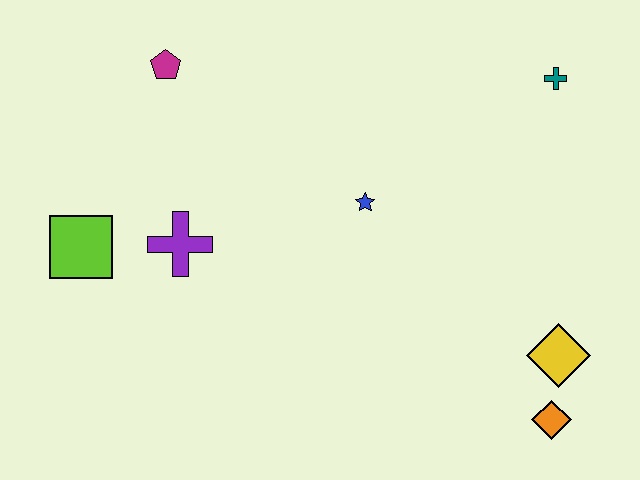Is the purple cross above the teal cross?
No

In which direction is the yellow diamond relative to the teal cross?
The yellow diamond is below the teal cross.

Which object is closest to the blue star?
The purple cross is closest to the blue star.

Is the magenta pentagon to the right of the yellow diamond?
No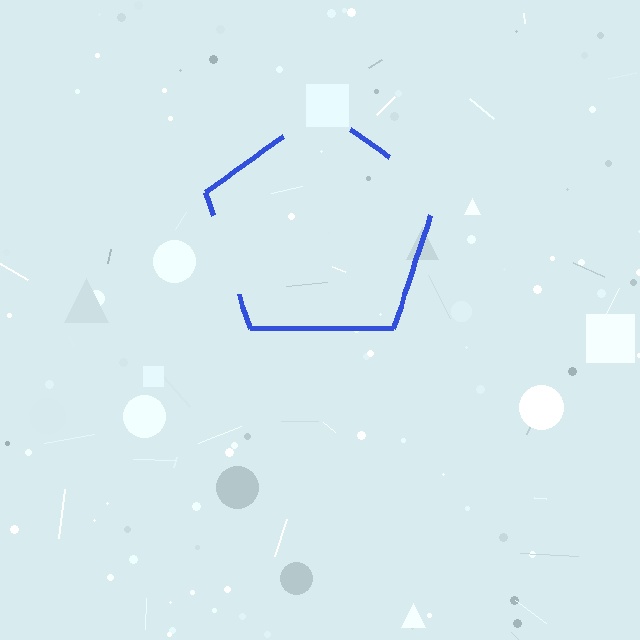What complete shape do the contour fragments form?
The contour fragments form a pentagon.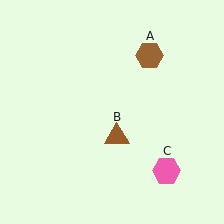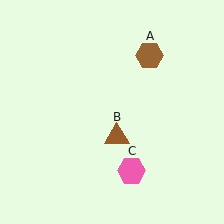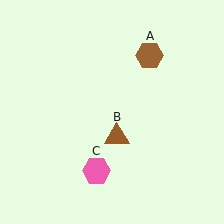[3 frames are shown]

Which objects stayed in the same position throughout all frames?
Brown hexagon (object A) and brown triangle (object B) remained stationary.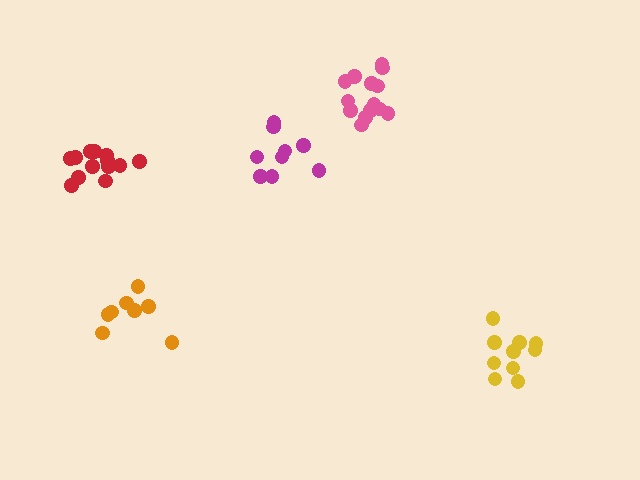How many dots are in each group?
Group 1: 9 dots, Group 2: 13 dots, Group 3: 14 dots, Group 4: 8 dots, Group 5: 10 dots (54 total).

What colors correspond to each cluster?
The clusters are colored: magenta, red, pink, orange, yellow.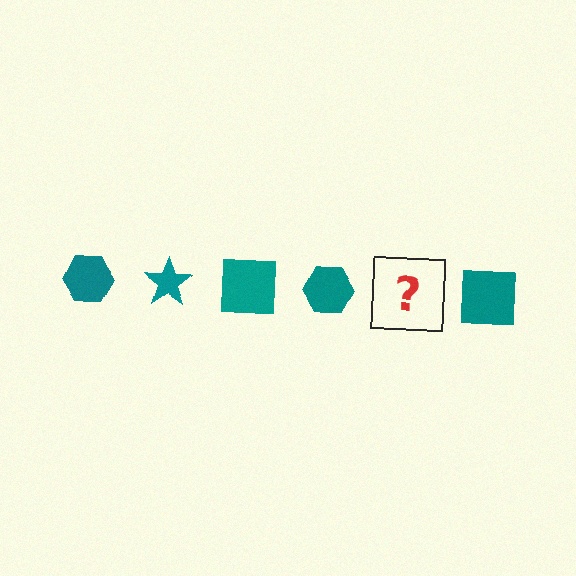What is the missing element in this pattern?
The missing element is a teal star.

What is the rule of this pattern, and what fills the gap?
The rule is that the pattern cycles through hexagon, star, square shapes in teal. The gap should be filled with a teal star.